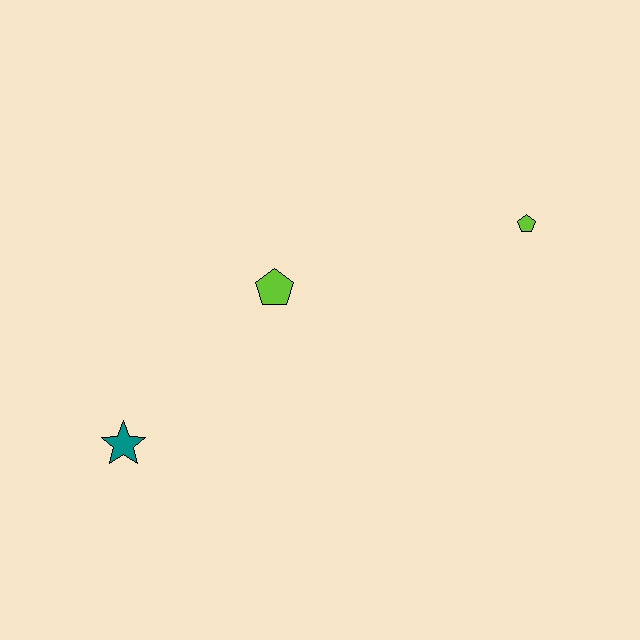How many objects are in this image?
There are 3 objects.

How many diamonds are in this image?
There are no diamonds.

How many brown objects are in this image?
There are no brown objects.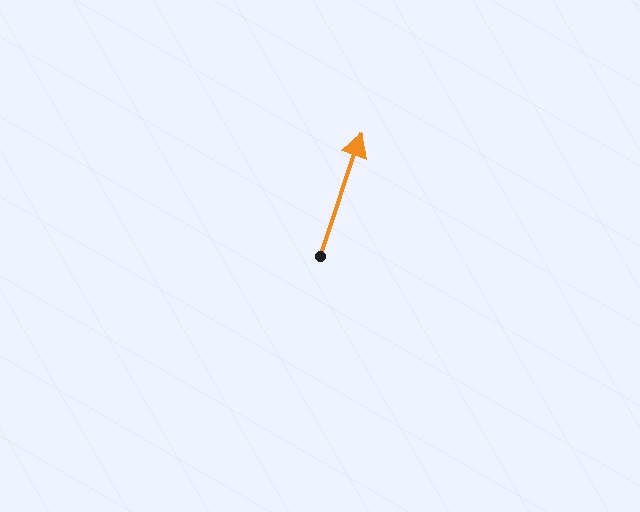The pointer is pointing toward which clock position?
Roughly 1 o'clock.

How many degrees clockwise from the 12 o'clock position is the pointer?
Approximately 19 degrees.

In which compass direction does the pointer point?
North.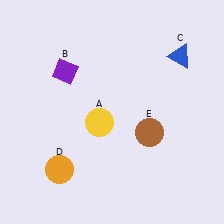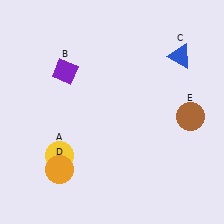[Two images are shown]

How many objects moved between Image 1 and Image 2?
2 objects moved between the two images.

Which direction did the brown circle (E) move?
The brown circle (E) moved right.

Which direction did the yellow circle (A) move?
The yellow circle (A) moved left.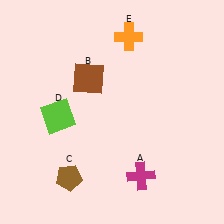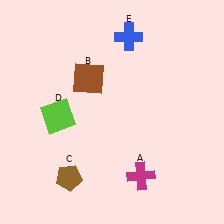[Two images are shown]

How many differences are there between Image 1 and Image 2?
There is 1 difference between the two images.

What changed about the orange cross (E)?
In Image 1, E is orange. In Image 2, it changed to blue.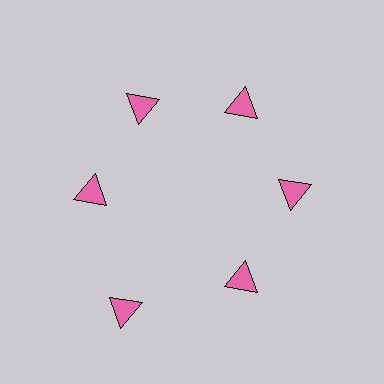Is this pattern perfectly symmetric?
No. The 6 pink triangles are arranged in a ring, but one element near the 7 o'clock position is pushed outward from the center, breaking the 6-fold rotational symmetry.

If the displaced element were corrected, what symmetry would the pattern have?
It would have 6-fold rotational symmetry — the pattern would map onto itself every 60 degrees.